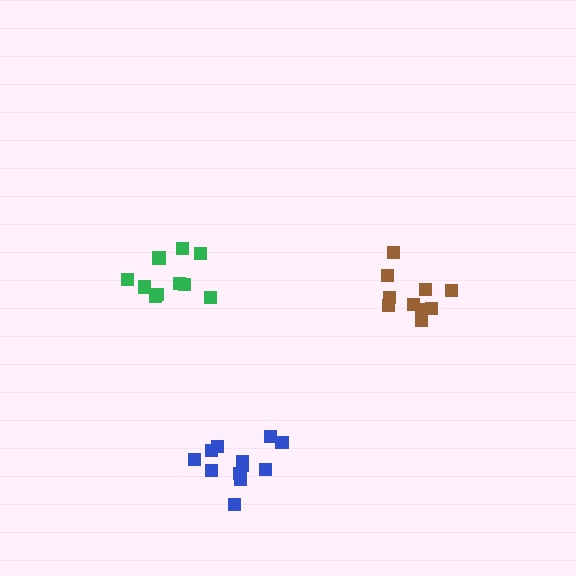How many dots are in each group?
Group 1: 10 dots, Group 2: 10 dots, Group 3: 12 dots (32 total).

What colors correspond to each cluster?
The clusters are colored: brown, green, blue.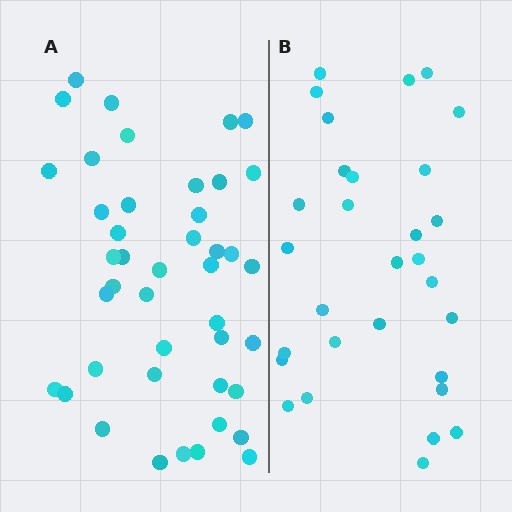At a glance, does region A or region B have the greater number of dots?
Region A (the left region) has more dots.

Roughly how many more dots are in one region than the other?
Region A has approximately 15 more dots than region B.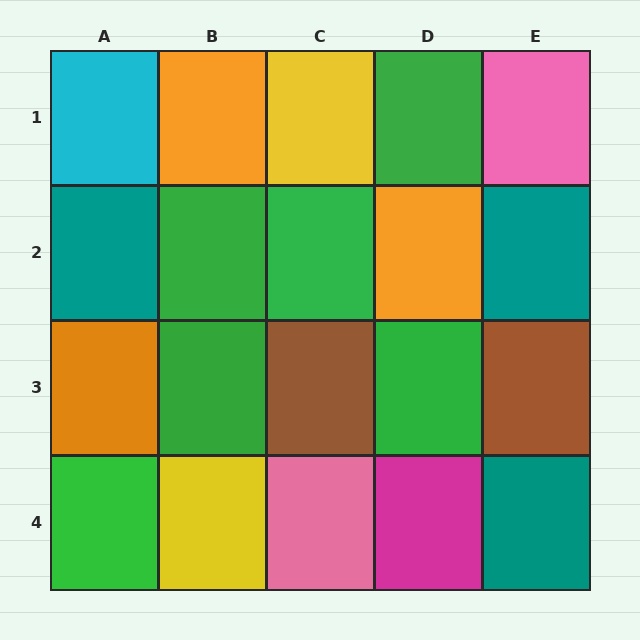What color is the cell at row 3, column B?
Green.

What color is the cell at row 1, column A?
Cyan.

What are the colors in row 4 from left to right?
Green, yellow, pink, magenta, teal.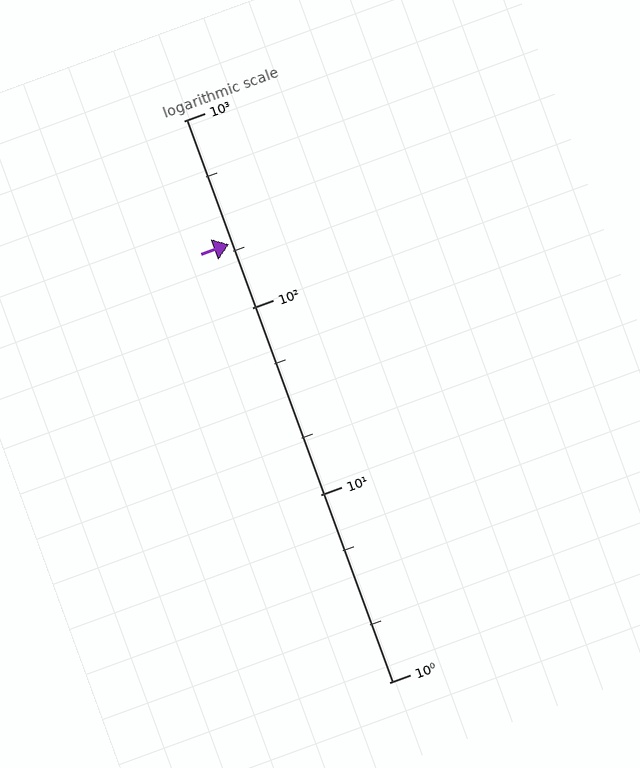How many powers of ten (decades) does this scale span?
The scale spans 3 decades, from 1 to 1000.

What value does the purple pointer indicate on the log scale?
The pointer indicates approximately 220.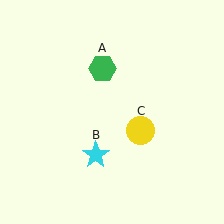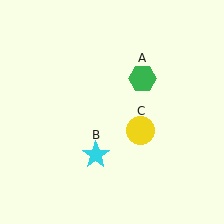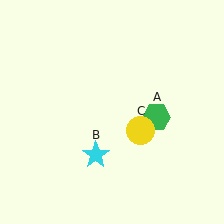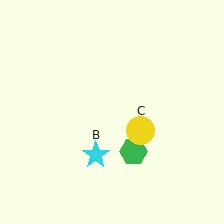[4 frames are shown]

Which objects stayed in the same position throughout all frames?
Cyan star (object B) and yellow circle (object C) remained stationary.